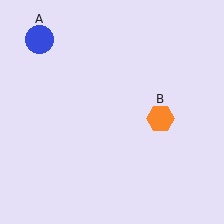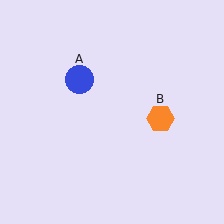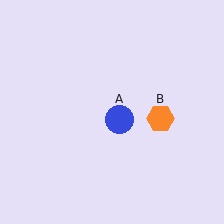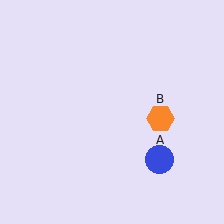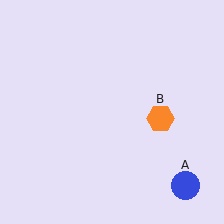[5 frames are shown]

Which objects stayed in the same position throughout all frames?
Orange hexagon (object B) remained stationary.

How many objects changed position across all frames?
1 object changed position: blue circle (object A).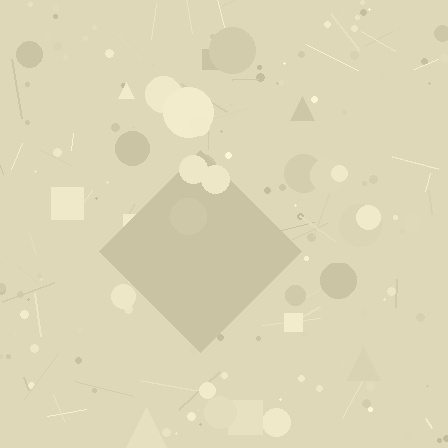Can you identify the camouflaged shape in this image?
The camouflaged shape is a diamond.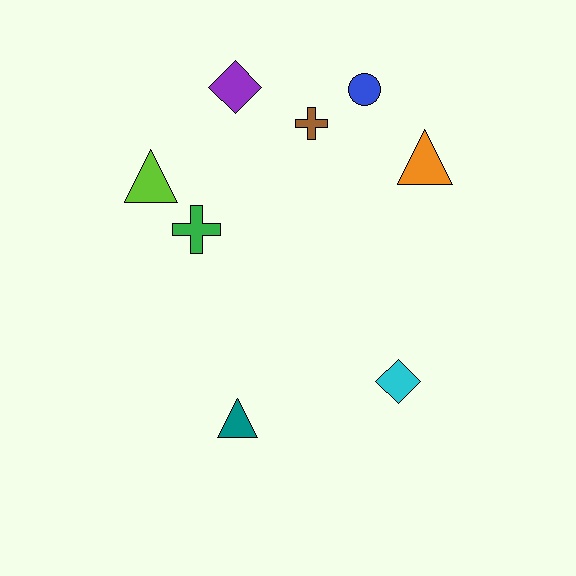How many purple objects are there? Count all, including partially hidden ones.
There is 1 purple object.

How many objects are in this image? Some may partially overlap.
There are 8 objects.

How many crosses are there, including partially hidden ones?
There are 2 crosses.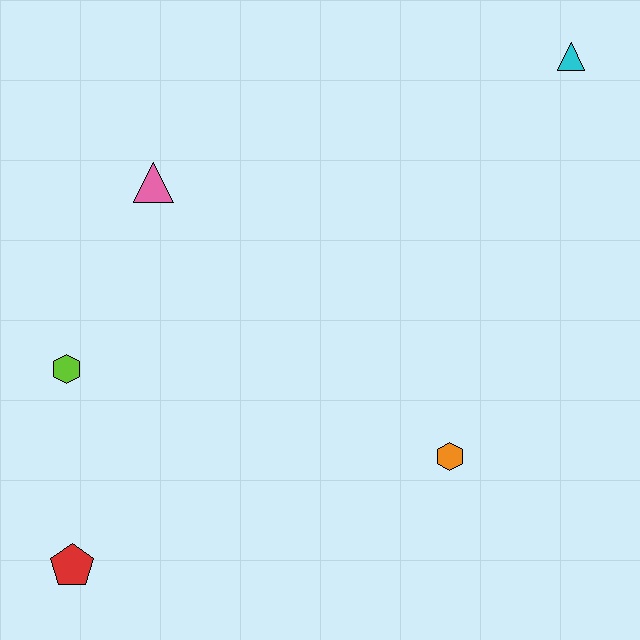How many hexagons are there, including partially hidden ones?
There are 2 hexagons.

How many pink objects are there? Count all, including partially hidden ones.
There is 1 pink object.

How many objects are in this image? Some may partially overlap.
There are 5 objects.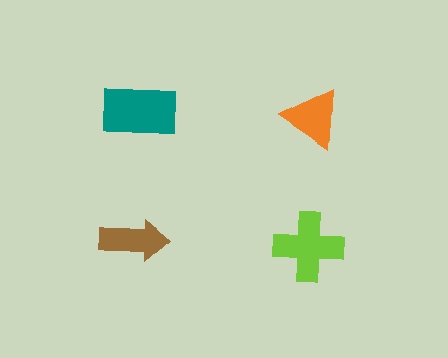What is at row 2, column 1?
A brown arrow.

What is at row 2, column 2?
A lime cross.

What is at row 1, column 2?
An orange triangle.